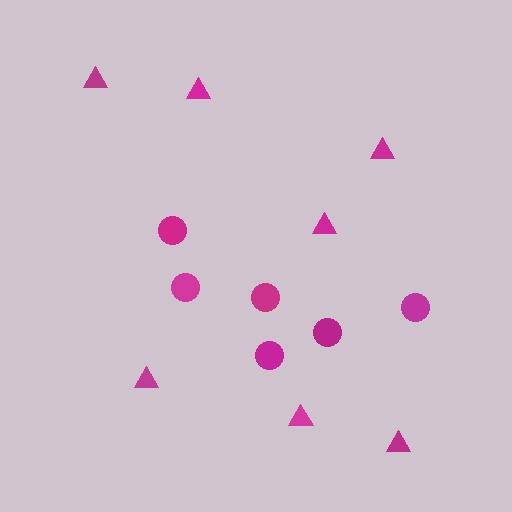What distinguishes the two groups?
There are 2 groups: one group of triangles (7) and one group of circles (6).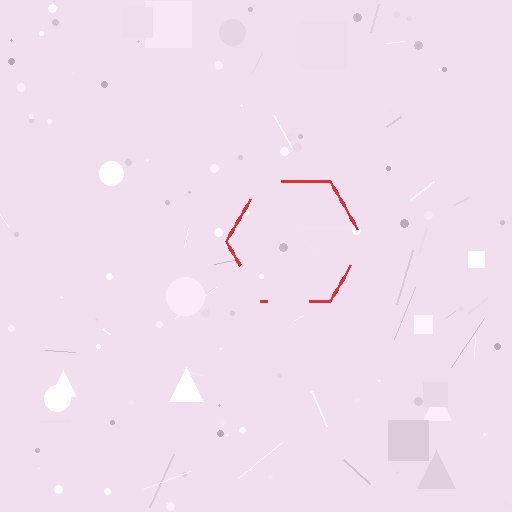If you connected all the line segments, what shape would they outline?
They would outline a hexagon.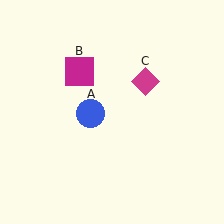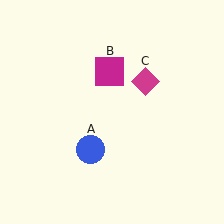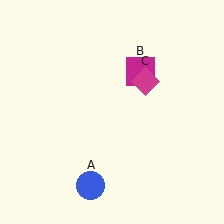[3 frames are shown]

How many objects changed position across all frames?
2 objects changed position: blue circle (object A), magenta square (object B).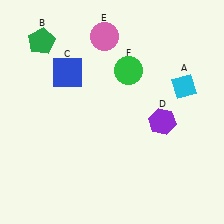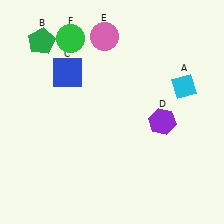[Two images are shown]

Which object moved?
The green circle (F) moved left.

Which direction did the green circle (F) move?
The green circle (F) moved left.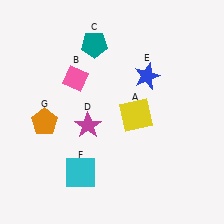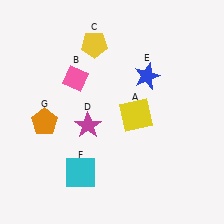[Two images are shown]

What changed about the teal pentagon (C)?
In Image 1, C is teal. In Image 2, it changed to yellow.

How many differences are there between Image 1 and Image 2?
There is 1 difference between the two images.